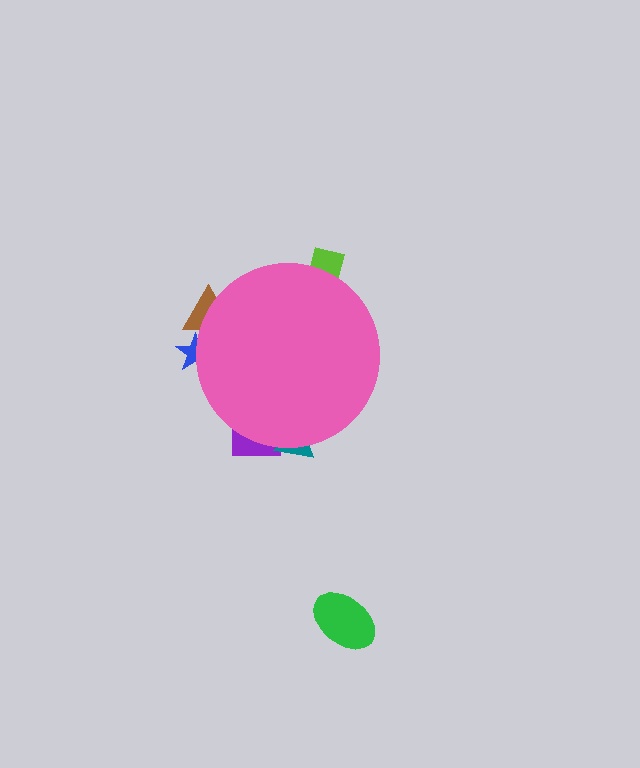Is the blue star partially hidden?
Yes, the blue star is partially hidden behind the pink circle.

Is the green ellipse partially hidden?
No, the green ellipse is fully visible.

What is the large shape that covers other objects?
A pink circle.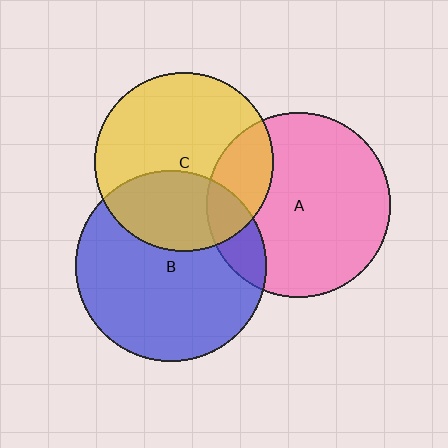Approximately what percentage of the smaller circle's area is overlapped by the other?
Approximately 35%.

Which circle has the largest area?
Circle B (blue).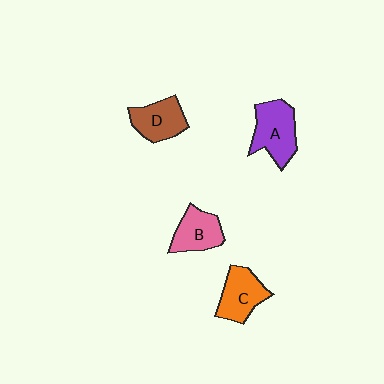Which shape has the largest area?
Shape A (purple).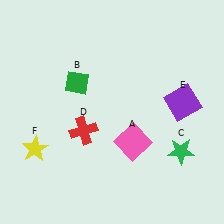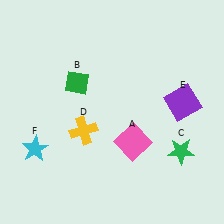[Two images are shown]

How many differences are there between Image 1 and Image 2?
There are 2 differences between the two images.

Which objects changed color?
D changed from red to yellow. F changed from yellow to cyan.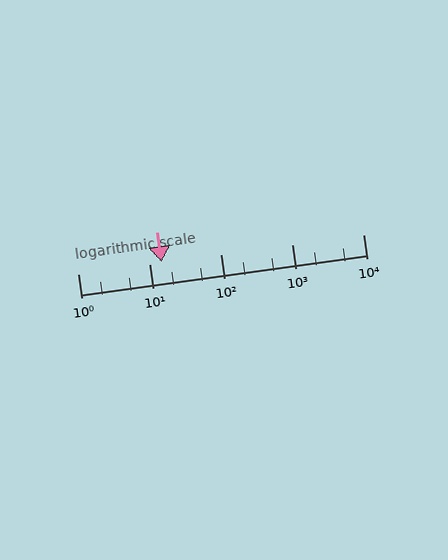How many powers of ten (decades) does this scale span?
The scale spans 4 decades, from 1 to 10000.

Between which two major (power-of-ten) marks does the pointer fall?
The pointer is between 10 and 100.